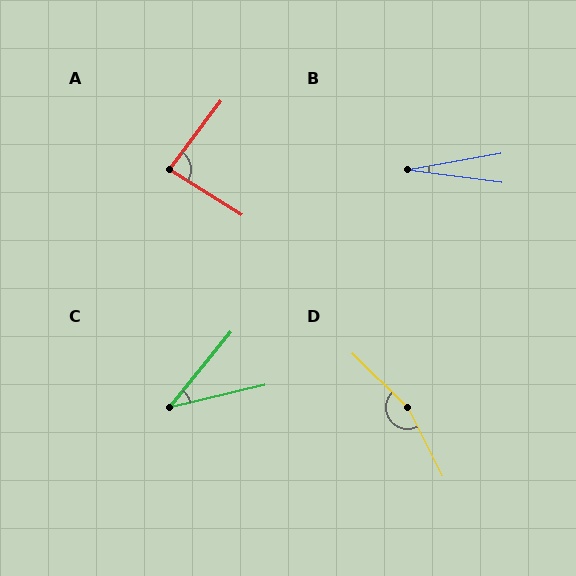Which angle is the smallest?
B, at approximately 18 degrees.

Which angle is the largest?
D, at approximately 161 degrees.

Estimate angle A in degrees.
Approximately 85 degrees.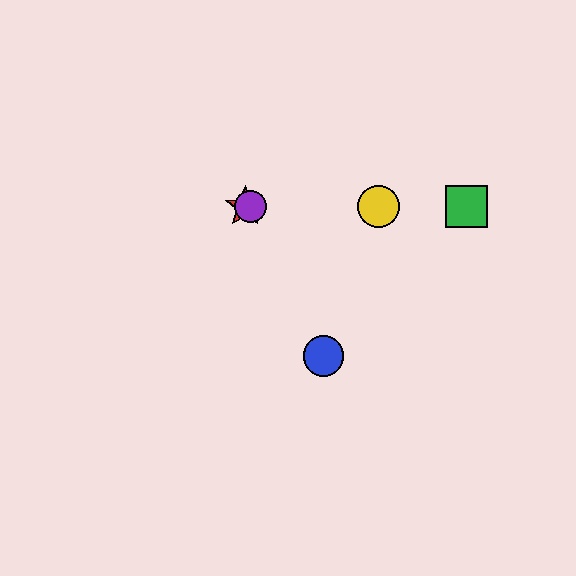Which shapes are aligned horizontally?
The red star, the green square, the yellow circle, the purple circle are aligned horizontally.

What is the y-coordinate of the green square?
The green square is at y≈207.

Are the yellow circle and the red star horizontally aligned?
Yes, both are at y≈207.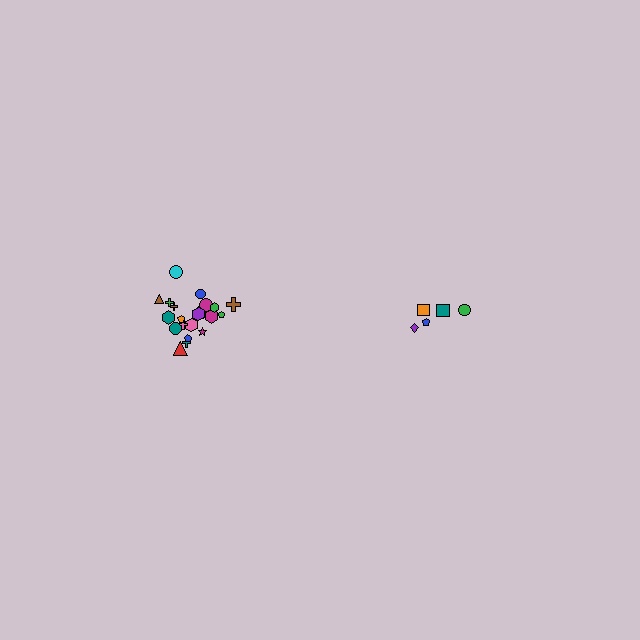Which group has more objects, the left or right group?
The left group.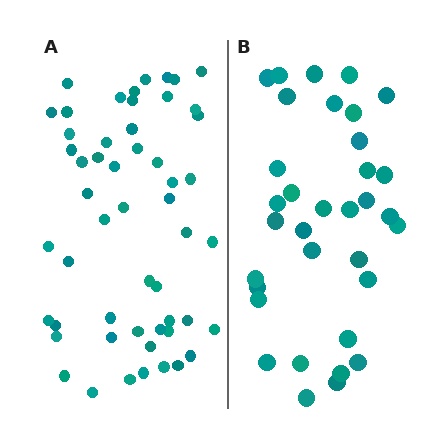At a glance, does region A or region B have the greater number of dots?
Region A (the left region) has more dots.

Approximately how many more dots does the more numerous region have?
Region A has approximately 20 more dots than region B.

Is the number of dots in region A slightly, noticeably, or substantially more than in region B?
Region A has substantially more. The ratio is roughly 1.6 to 1.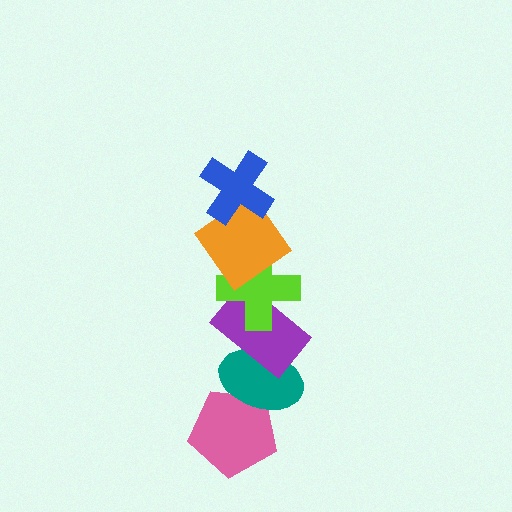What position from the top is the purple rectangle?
The purple rectangle is 4th from the top.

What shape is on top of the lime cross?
The orange diamond is on top of the lime cross.